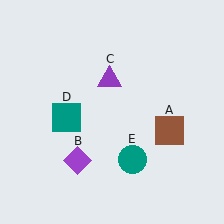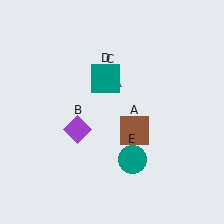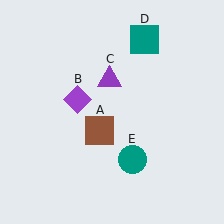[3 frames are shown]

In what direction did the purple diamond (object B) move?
The purple diamond (object B) moved up.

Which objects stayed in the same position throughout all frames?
Purple triangle (object C) and teal circle (object E) remained stationary.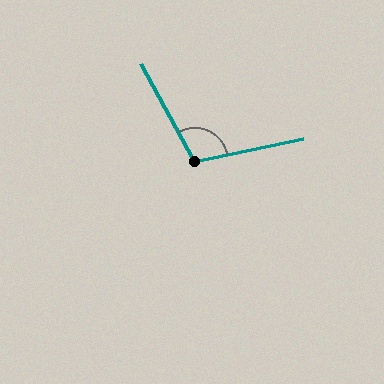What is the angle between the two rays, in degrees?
Approximately 107 degrees.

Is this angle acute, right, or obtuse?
It is obtuse.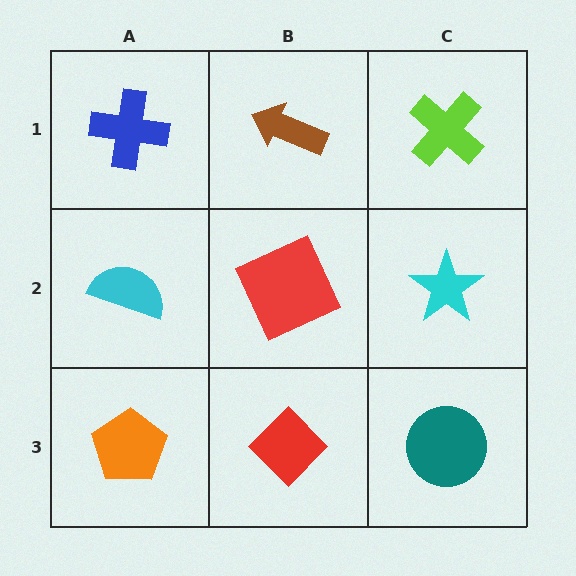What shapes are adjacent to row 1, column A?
A cyan semicircle (row 2, column A), a brown arrow (row 1, column B).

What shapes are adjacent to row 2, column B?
A brown arrow (row 1, column B), a red diamond (row 3, column B), a cyan semicircle (row 2, column A), a cyan star (row 2, column C).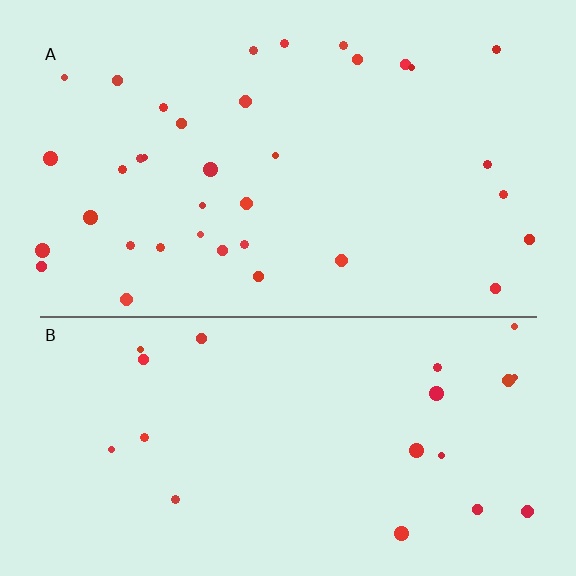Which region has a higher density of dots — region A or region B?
A (the top).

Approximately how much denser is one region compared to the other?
Approximately 1.7× — region A over region B.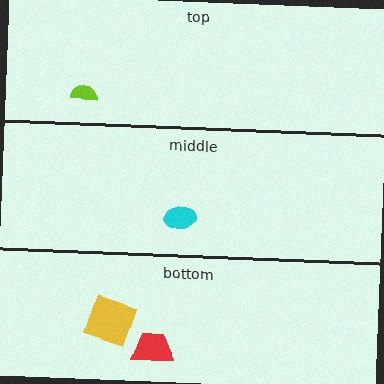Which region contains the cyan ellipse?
The middle region.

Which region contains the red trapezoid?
The bottom region.